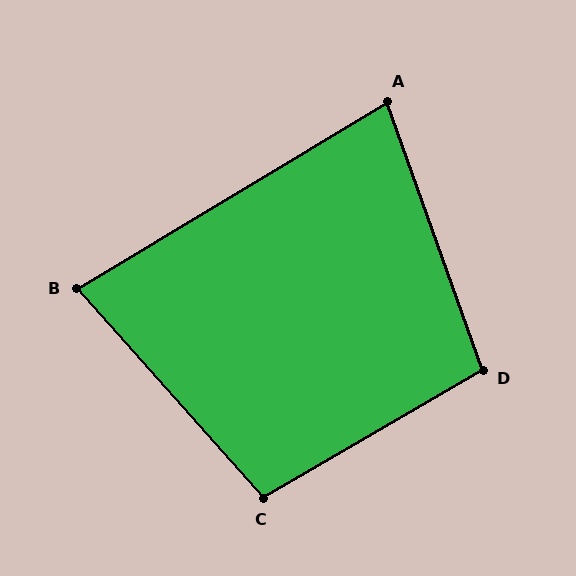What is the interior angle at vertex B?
Approximately 79 degrees (acute).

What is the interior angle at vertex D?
Approximately 101 degrees (obtuse).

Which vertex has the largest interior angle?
C, at approximately 102 degrees.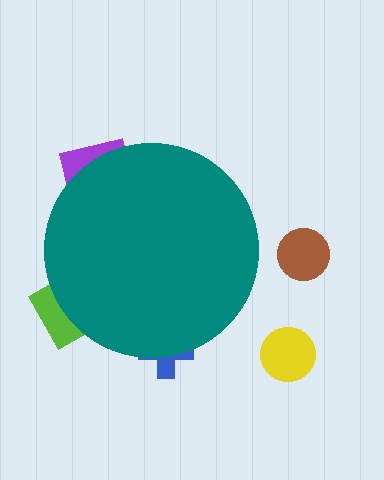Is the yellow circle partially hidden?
No, the yellow circle is fully visible.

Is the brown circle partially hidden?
No, the brown circle is fully visible.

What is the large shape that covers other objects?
A teal circle.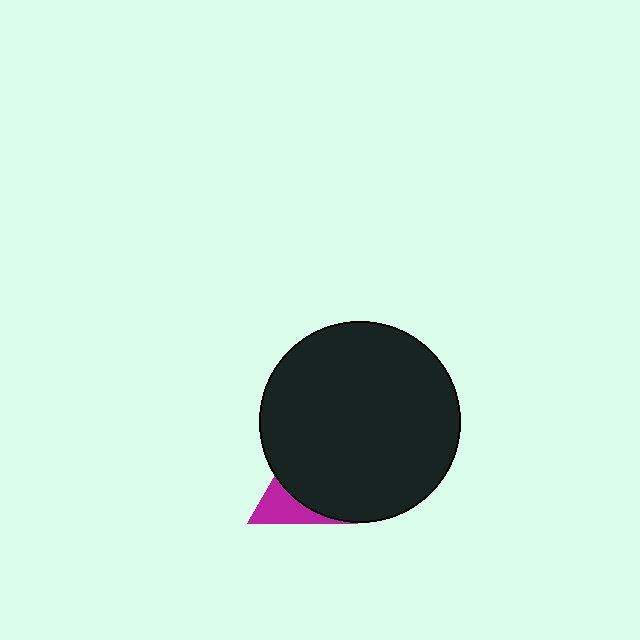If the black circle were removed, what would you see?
You would see the complete magenta triangle.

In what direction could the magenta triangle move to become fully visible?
The magenta triangle could move toward the lower-left. That would shift it out from behind the black circle entirely.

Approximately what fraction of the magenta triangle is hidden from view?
Roughly 65% of the magenta triangle is hidden behind the black circle.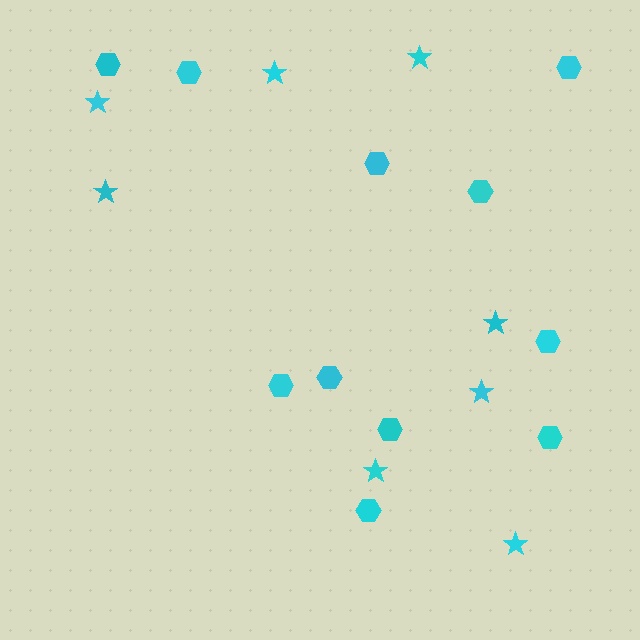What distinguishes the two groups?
There are 2 groups: one group of stars (8) and one group of hexagons (11).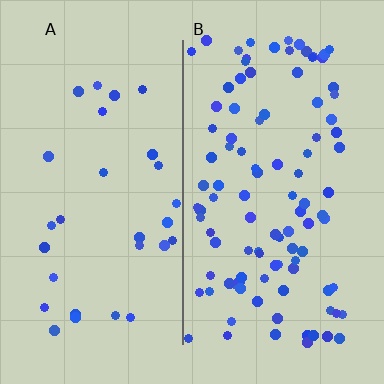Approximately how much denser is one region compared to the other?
Approximately 3.4× — region B over region A.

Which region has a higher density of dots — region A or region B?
B (the right).